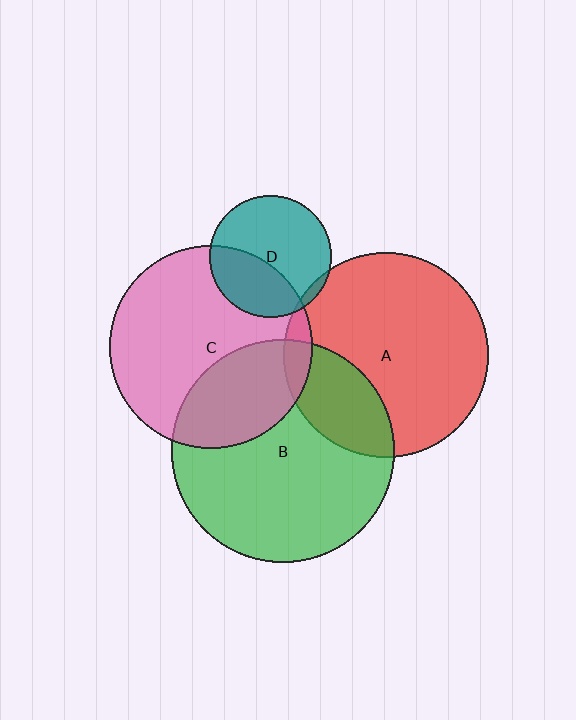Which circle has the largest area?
Circle B (green).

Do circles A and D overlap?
Yes.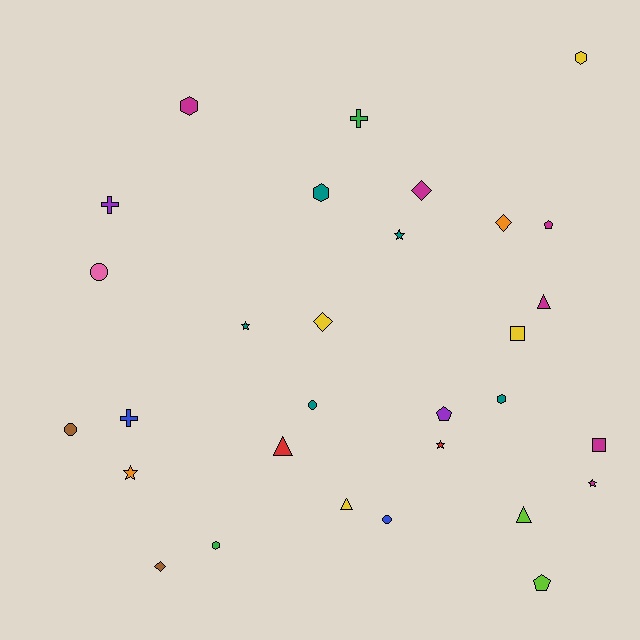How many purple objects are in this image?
There are 2 purple objects.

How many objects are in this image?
There are 30 objects.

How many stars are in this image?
There are 5 stars.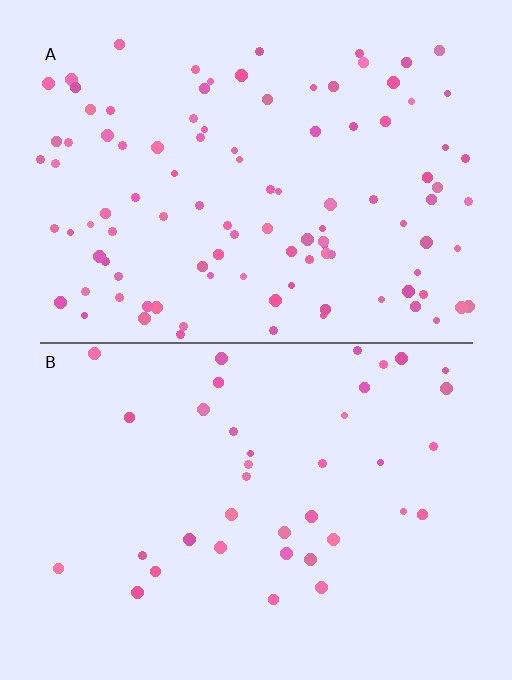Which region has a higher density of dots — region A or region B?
A (the top).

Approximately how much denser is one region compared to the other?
Approximately 2.8× — region A over region B.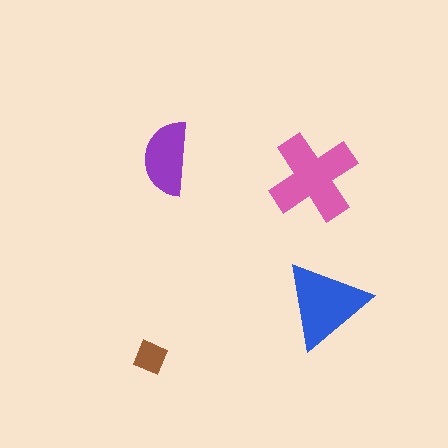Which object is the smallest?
The brown diamond.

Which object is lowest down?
The brown diamond is bottommost.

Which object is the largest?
The pink cross.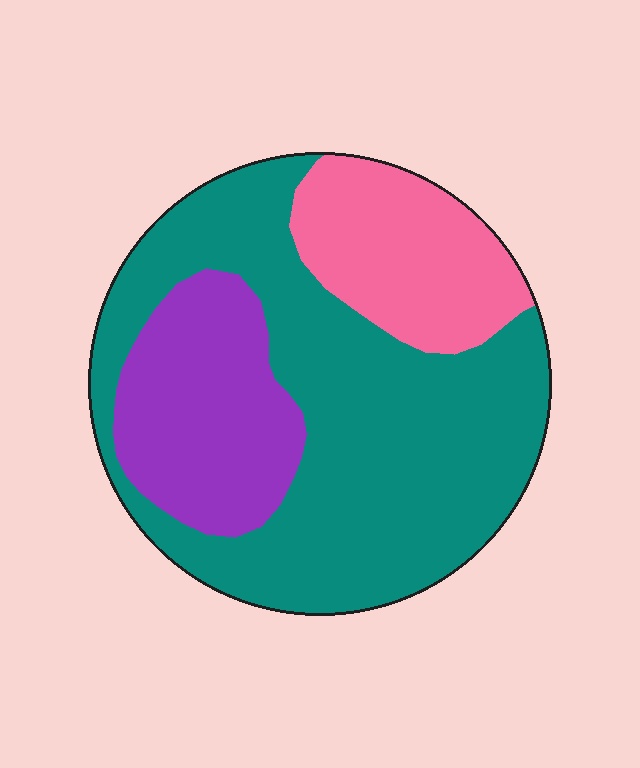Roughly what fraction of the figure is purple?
Purple covers around 20% of the figure.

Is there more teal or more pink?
Teal.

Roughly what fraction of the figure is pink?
Pink takes up about one fifth (1/5) of the figure.